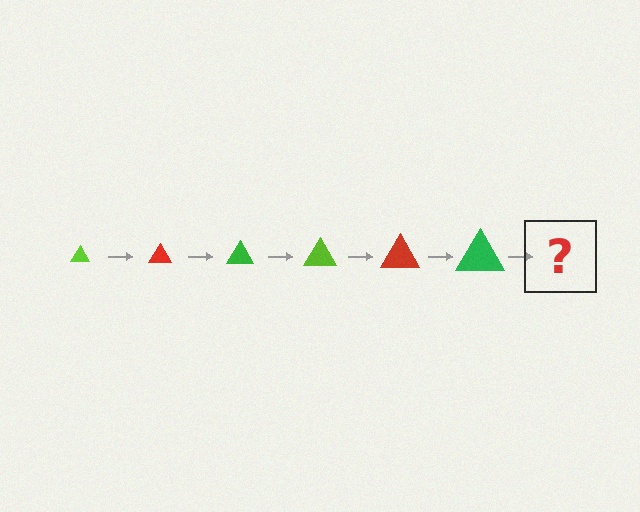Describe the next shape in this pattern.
It should be a lime triangle, larger than the previous one.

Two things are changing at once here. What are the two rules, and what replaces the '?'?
The two rules are that the triangle grows larger each step and the color cycles through lime, red, and green. The '?' should be a lime triangle, larger than the previous one.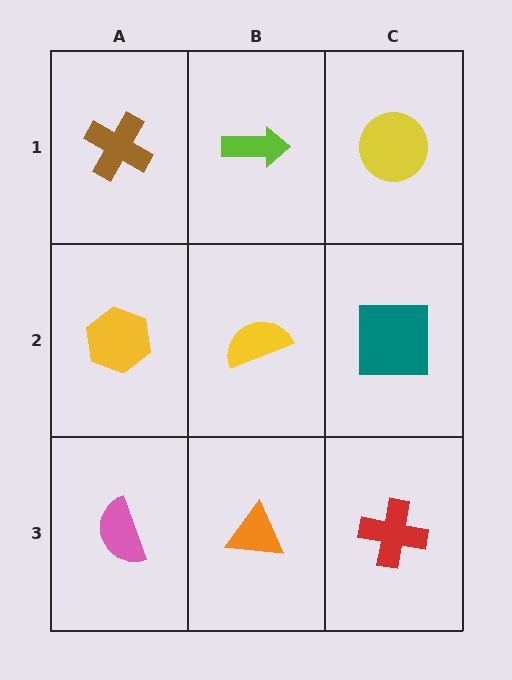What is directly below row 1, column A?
A yellow hexagon.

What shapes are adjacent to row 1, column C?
A teal square (row 2, column C), a lime arrow (row 1, column B).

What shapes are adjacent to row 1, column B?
A yellow semicircle (row 2, column B), a brown cross (row 1, column A), a yellow circle (row 1, column C).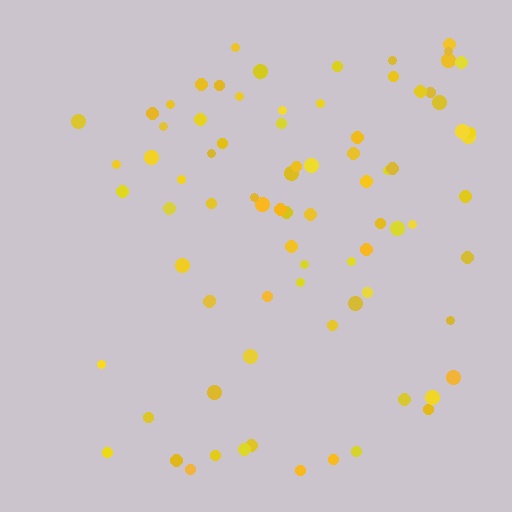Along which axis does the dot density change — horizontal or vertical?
Horizontal.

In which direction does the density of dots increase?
From left to right, with the right side densest.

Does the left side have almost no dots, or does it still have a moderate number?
Still a moderate number, just noticeably fewer than the right.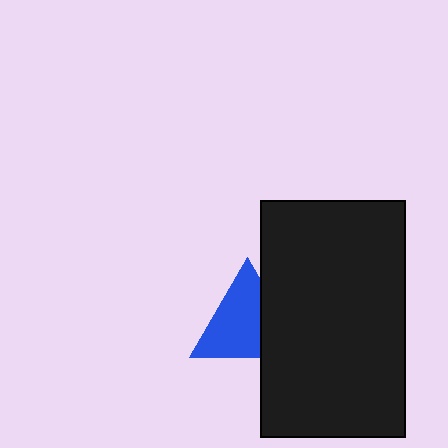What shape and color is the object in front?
The object in front is a black rectangle.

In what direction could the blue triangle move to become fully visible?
The blue triangle could move left. That would shift it out from behind the black rectangle entirely.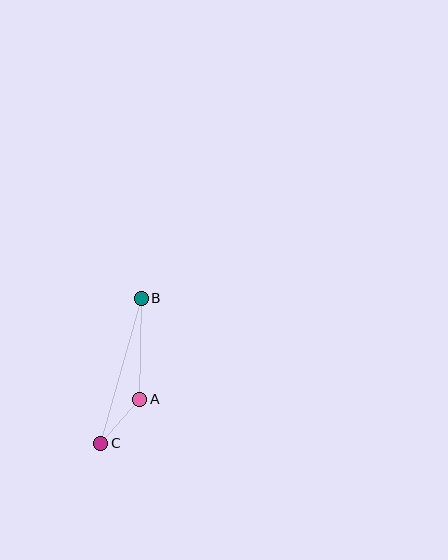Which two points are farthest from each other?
Points B and C are farthest from each other.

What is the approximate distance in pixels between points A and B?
The distance between A and B is approximately 101 pixels.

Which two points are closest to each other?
Points A and C are closest to each other.